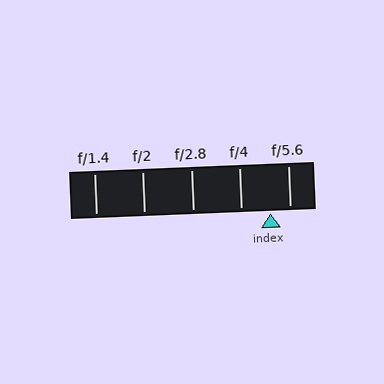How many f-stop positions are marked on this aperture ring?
There are 5 f-stop positions marked.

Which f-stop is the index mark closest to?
The index mark is closest to f/5.6.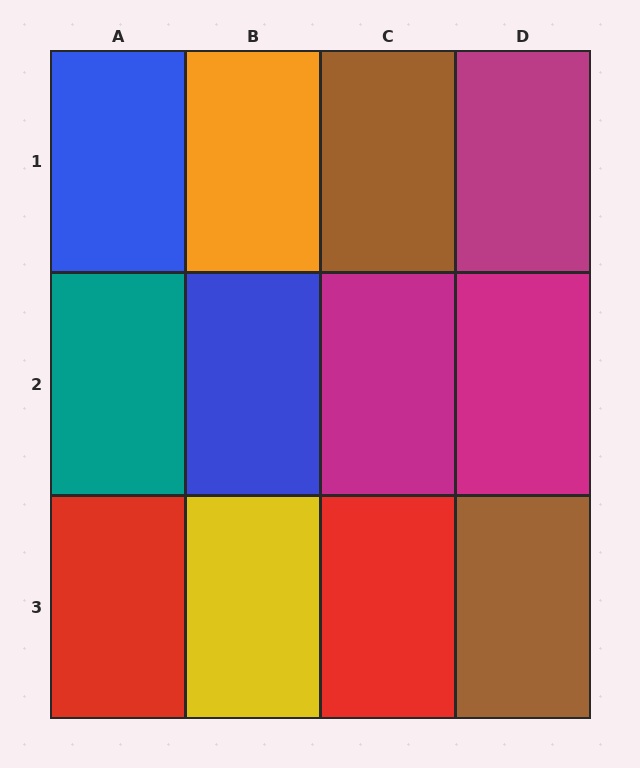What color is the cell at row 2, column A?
Teal.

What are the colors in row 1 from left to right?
Blue, orange, brown, magenta.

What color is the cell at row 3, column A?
Red.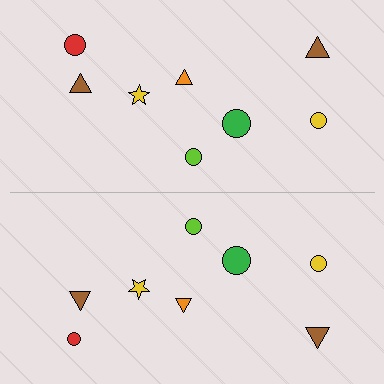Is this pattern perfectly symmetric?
No, the pattern is not perfectly symmetric. The red circle on the bottom side has a different size than its mirror counterpart.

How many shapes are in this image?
There are 16 shapes in this image.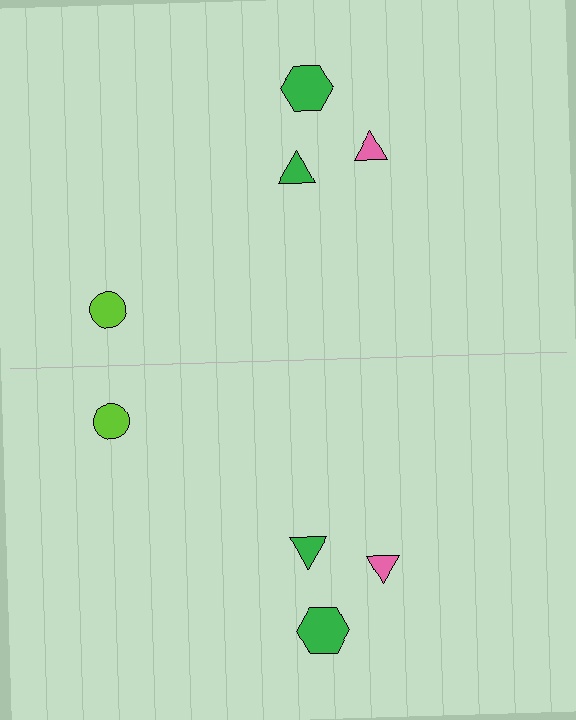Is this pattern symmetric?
Yes, this pattern has bilateral (reflection) symmetry.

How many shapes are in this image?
There are 8 shapes in this image.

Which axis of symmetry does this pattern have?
The pattern has a horizontal axis of symmetry running through the center of the image.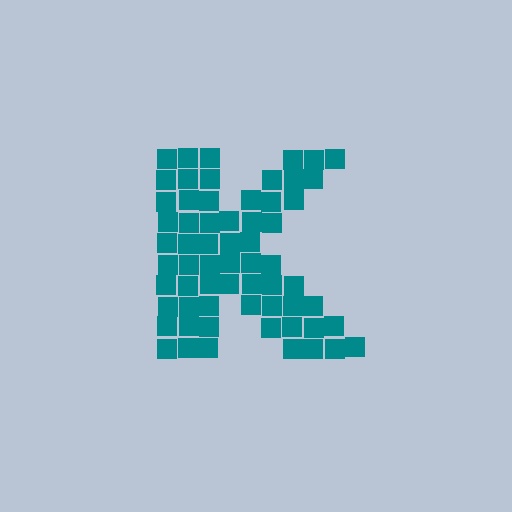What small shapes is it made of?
It is made of small squares.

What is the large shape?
The large shape is the letter K.